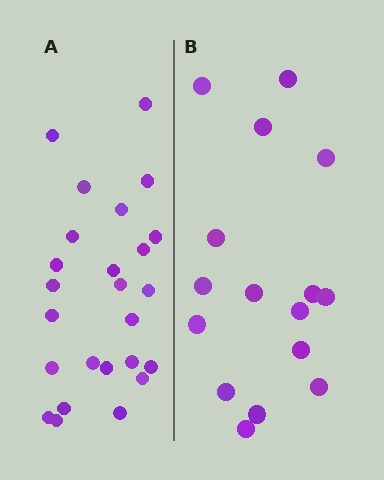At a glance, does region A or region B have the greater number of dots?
Region A (the left region) has more dots.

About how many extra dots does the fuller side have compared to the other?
Region A has roughly 8 or so more dots than region B.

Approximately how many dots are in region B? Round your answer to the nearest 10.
About 20 dots. (The exact count is 16, which rounds to 20.)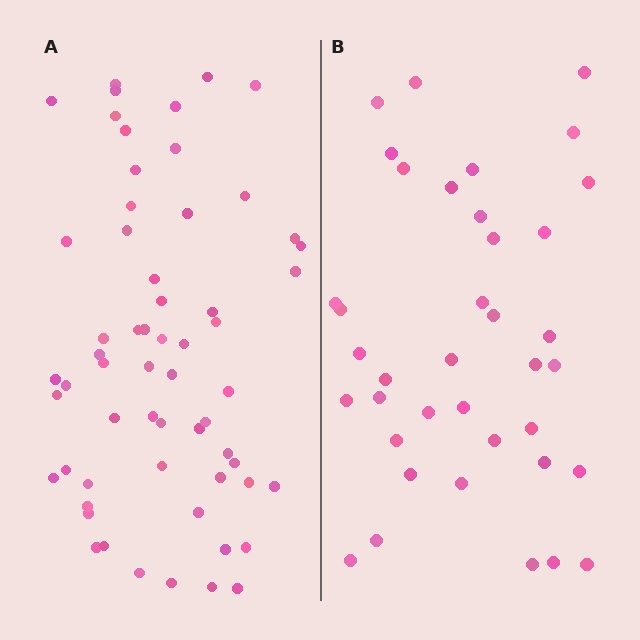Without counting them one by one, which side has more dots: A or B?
Region A (the left region) has more dots.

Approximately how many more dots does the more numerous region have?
Region A has approximately 20 more dots than region B.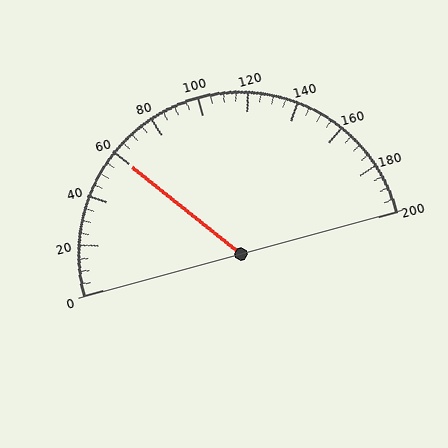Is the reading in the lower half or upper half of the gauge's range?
The reading is in the lower half of the range (0 to 200).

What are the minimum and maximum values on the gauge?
The gauge ranges from 0 to 200.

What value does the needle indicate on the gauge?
The needle indicates approximately 60.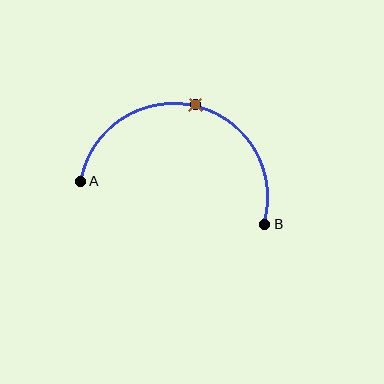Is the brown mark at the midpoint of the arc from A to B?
Yes. The brown mark lies on the arc at equal arc-length from both A and B — it is the arc midpoint.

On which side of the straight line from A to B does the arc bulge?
The arc bulges above the straight line connecting A and B.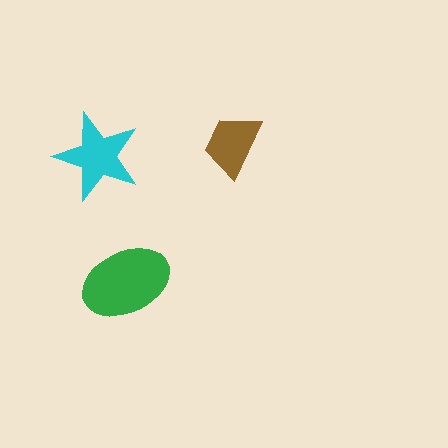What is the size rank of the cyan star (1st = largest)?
2nd.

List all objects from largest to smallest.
The green ellipse, the cyan star, the brown trapezoid.